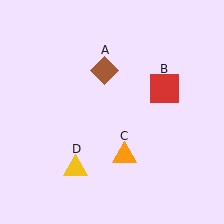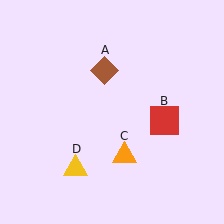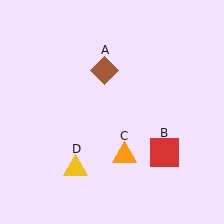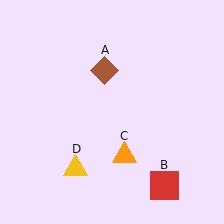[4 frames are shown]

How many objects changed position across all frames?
1 object changed position: red square (object B).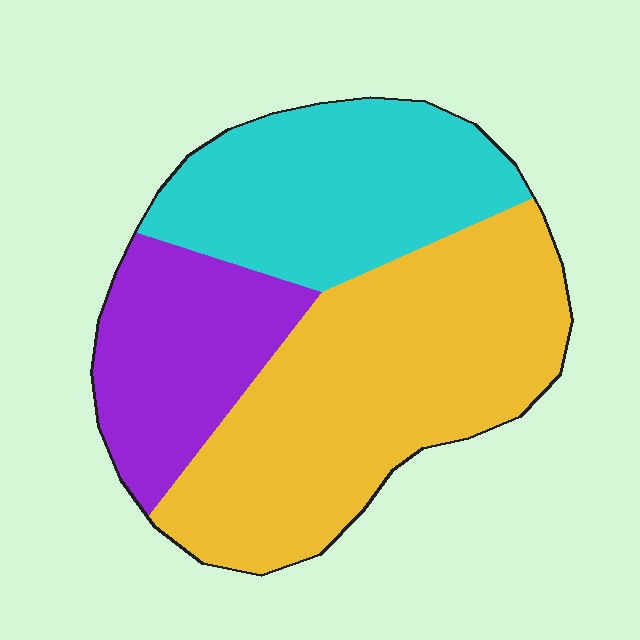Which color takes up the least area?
Purple, at roughly 20%.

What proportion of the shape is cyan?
Cyan covers around 30% of the shape.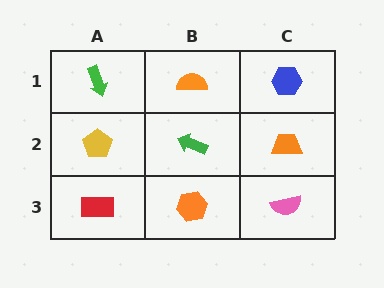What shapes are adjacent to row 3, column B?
A green arrow (row 2, column B), a red rectangle (row 3, column A), a pink semicircle (row 3, column C).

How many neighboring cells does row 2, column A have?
3.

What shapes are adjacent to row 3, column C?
An orange trapezoid (row 2, column C), an orange hexagon (row 3, column B).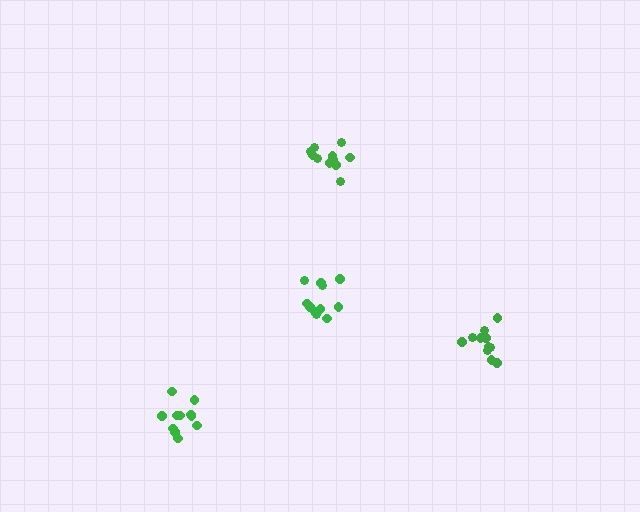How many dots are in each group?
Group 1: 11 dots, Group 2: 12 dots, Group 3: 11 dots, Group 4: 11 dots (45 total).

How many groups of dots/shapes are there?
There are 4 groups.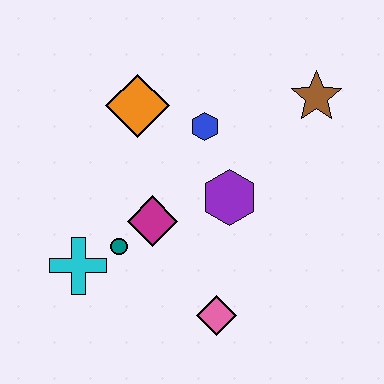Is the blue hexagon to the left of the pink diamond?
Yes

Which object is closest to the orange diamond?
The blue hexagon is closest to the orange diamond.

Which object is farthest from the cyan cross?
The brown star is farthest from the cyan cross.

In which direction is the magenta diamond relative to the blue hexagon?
The magenta diamond is below the blue hexagon.